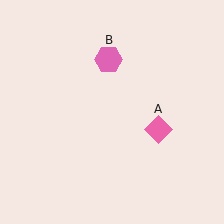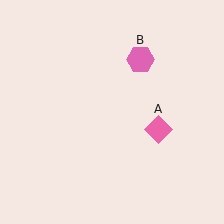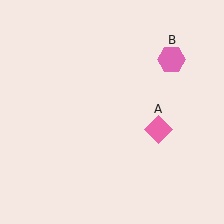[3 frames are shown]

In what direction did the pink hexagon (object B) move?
The pink hexagon (object B) moved right.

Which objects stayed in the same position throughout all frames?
Pink diamond (object A) remained stationary.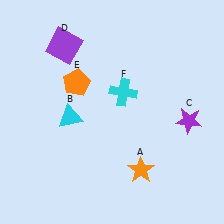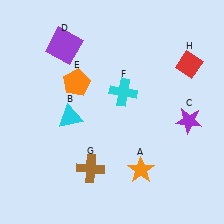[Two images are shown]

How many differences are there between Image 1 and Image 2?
There are 2 differences between the two images.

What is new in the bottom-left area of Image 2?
A brown cross (G) was added in the bottom-left area of Image 2.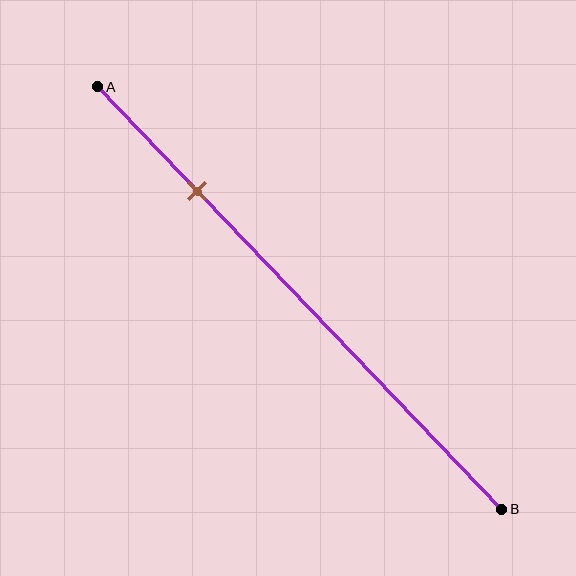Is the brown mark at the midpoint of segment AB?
No, the mark is at about 25% from A, not at the 50% midpoint.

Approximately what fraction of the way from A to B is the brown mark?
The brown mark is approximately 25% of the way from A to B.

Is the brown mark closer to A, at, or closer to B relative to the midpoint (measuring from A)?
The brown mark is closer to point A than the midpoint of segment AB.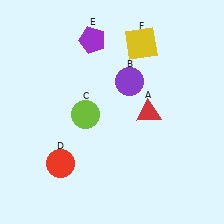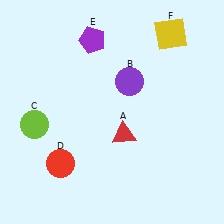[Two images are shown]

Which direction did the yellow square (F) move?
The yellow square (F) moved right.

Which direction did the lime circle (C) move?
The lime circle (C) moved left.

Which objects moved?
The objects that moved are: the red triangle (A), the lime circle (C), the yellow square (F).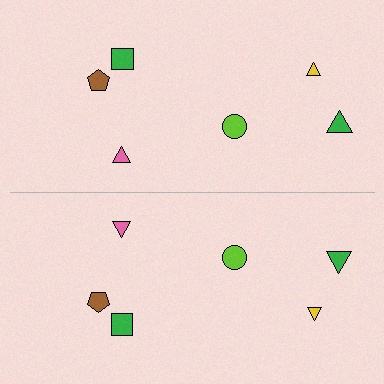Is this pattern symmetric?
Yes, this pattern has bilateral (reflection) symmetry.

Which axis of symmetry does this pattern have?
The pattern has a horizontal axis of symmetry running through the center of the image.